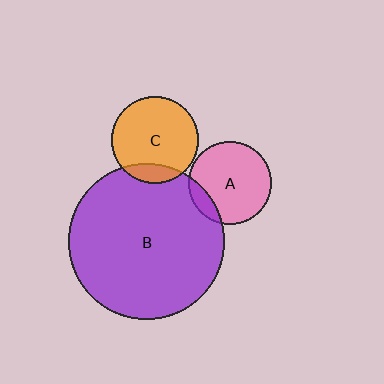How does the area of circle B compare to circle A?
Approximately 3.5 times.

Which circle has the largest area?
Circle B (purple).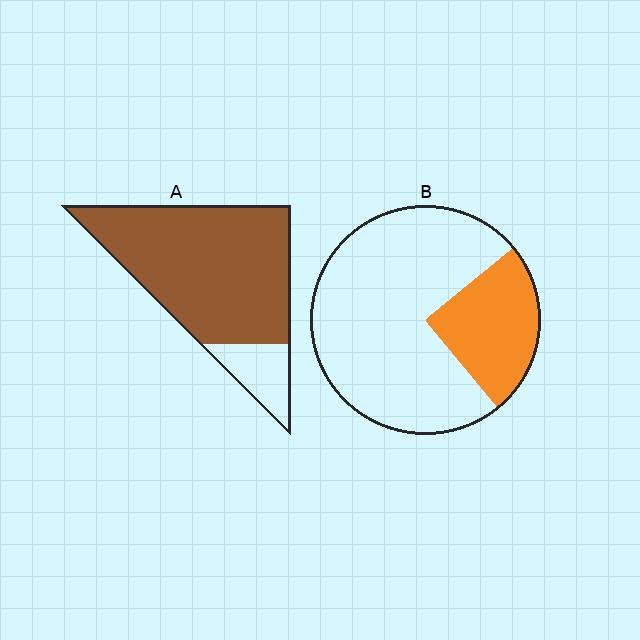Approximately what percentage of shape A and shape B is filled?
A is approximately 85% and B is approximately 25%.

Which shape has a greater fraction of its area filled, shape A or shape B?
Shape A.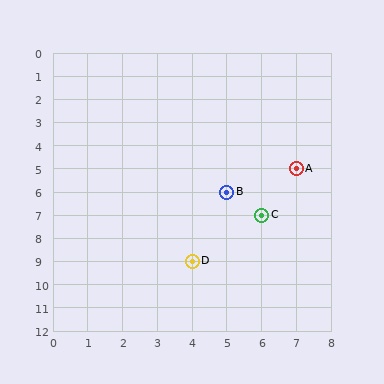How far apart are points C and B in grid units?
Points C and B are 1 column and 1 row apart (about 1.4 grid units diagonally).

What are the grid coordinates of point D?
Point D is at grid coordinates (4, 9).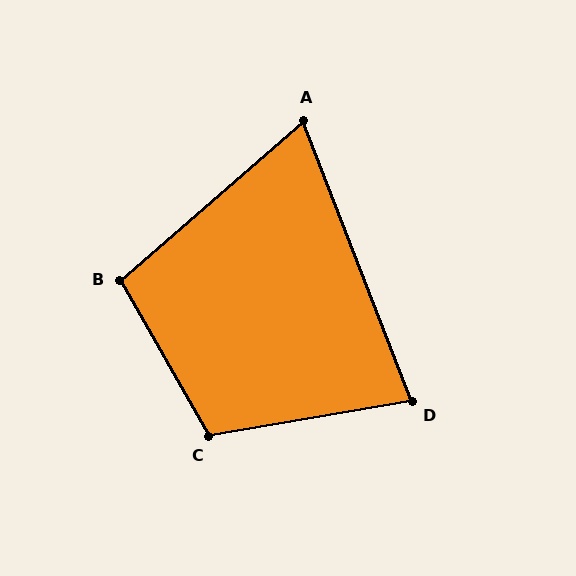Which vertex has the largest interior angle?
C, at approximately 110 degrees.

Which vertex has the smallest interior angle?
A, at approximately 70 degrees.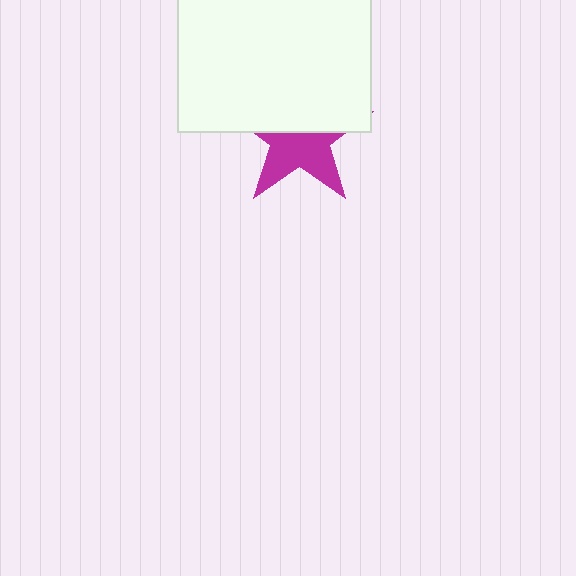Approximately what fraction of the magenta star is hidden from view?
Roughly 51% of the magenta star is hidden behind the white rectangle.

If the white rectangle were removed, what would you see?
You would see the complete magenta star.